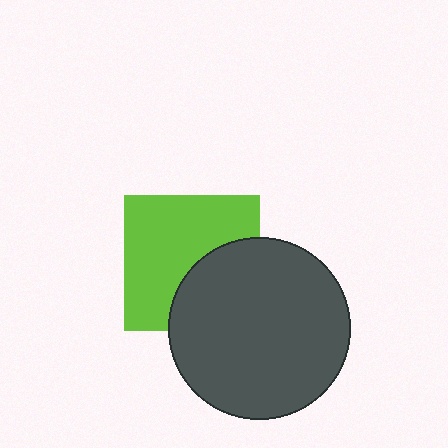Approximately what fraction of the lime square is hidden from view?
Roughly 37% of the lime square is hidden behind the dark gray circle.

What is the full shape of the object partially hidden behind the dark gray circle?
The partially hidden object is a lime square.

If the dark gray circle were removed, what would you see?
You would see the complete lime square.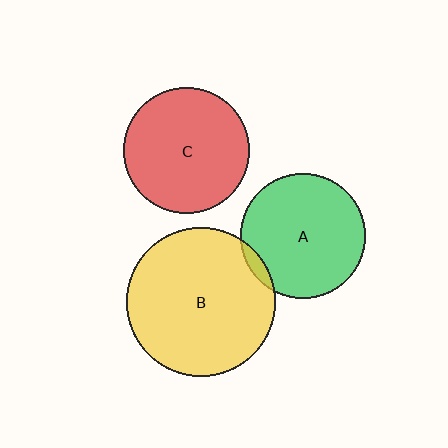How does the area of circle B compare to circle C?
Approximately 1.4 times.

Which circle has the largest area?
Circle B (yellow).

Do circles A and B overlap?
Yes.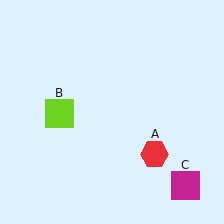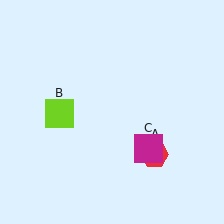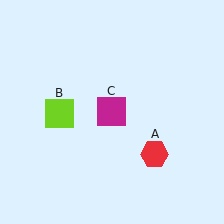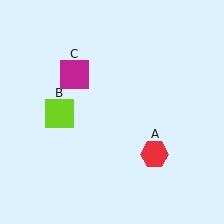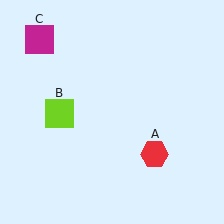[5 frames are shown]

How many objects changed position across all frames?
1 object changed position: magenta square (object C).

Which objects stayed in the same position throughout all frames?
Red hexagon (object A) and lime square (object B) remained stationary.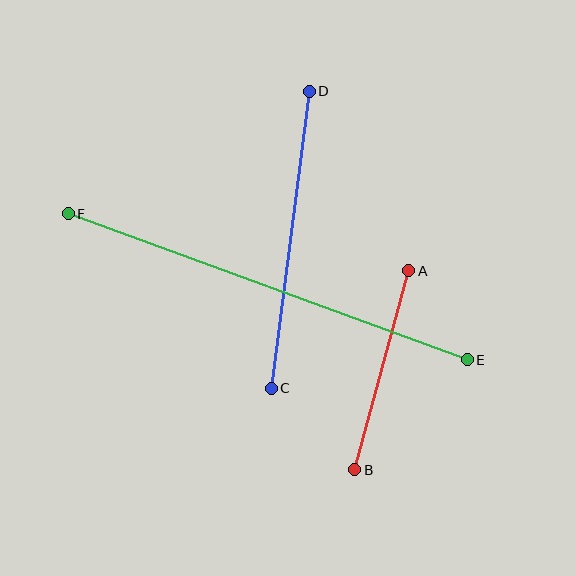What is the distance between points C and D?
The distance is approximately 300 pixels.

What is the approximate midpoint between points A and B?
The midpoint is at approximately (382, 370) pixels.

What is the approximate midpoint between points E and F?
The midpoint is at approximately (268, 287) pixels.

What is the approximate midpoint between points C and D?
The midpoint is at approximately (290, 240) pixels.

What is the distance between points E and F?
The distance is approximately 425 pixels.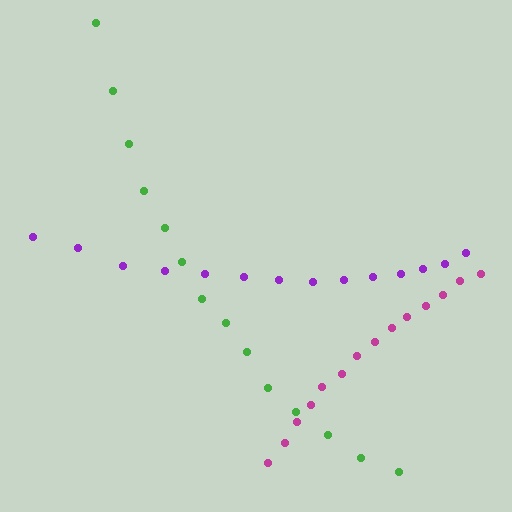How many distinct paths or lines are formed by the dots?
There are 3 distinct paths.